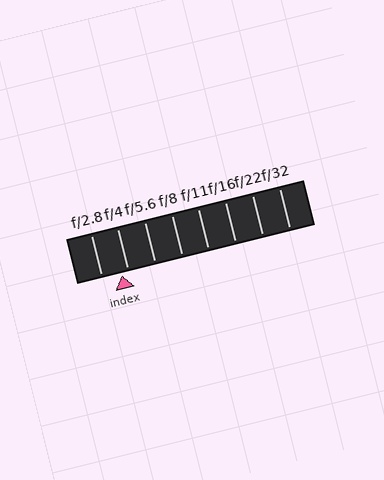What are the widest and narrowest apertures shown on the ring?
The widest aperture shown is f/2.8 and the narrowest is f/32.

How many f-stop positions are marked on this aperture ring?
There are 8 f-stop positions marked.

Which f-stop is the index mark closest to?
The index mark is closest to f/4.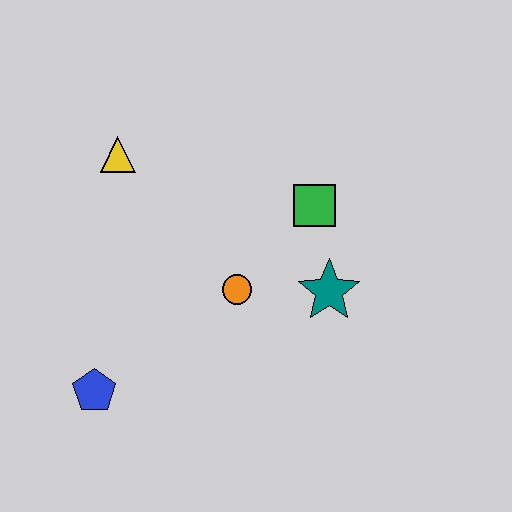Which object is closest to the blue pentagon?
The orange circle is closest to the blue pentagon.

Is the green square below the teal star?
No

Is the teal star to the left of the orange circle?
No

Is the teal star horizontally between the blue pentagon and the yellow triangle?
No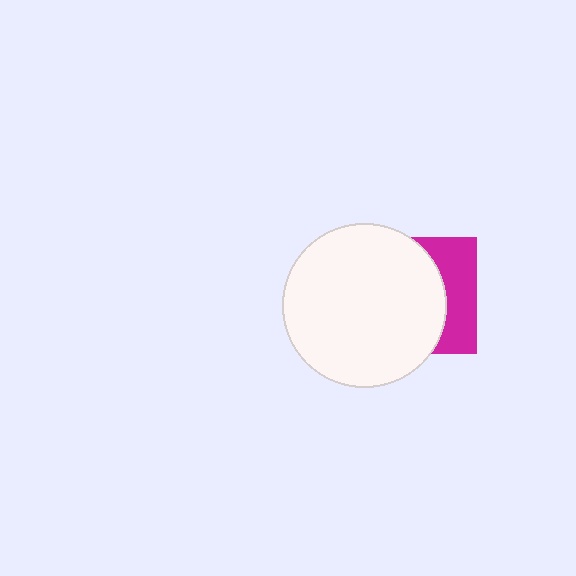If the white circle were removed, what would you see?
You would see the complete magenta square.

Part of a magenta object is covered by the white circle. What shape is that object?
It is a square.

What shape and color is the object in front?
The object in front is a white circle.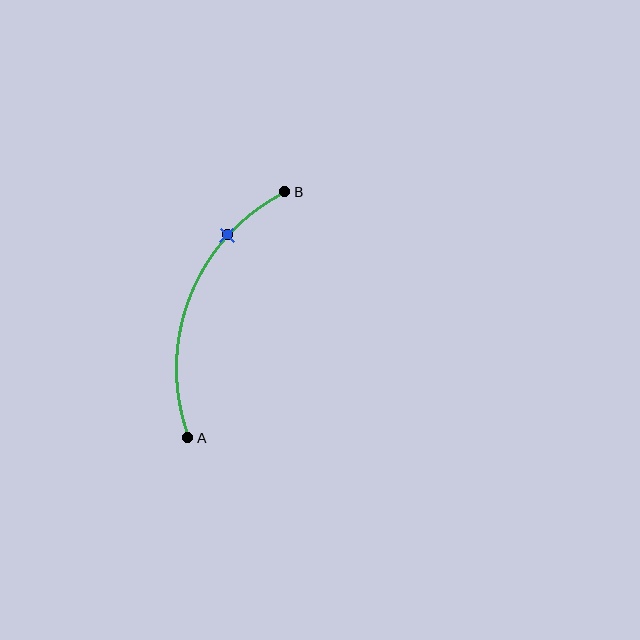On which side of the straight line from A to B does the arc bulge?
The arc bulges to the left of the straight line connecting A and B.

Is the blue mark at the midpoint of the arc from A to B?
No. The blue mark lies on the arc but is closer to endpoint B. The arc midpoint would be at the point on the curve equidistant along the arc from both A and B.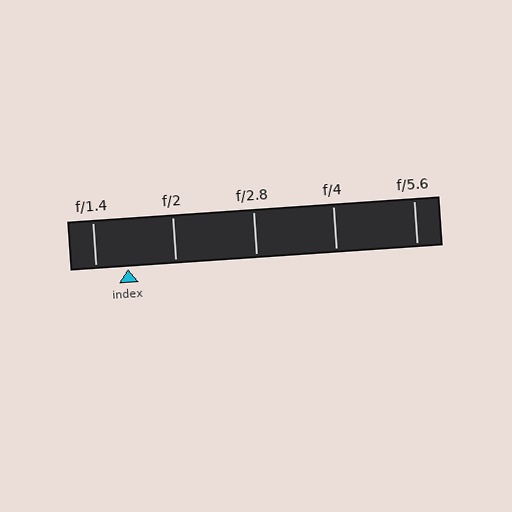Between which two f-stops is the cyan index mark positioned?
The index mark is between f/1.4 and f/2.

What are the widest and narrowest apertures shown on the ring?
The widest aperture shown is f/1.4 and the narrowest is f/5.6.